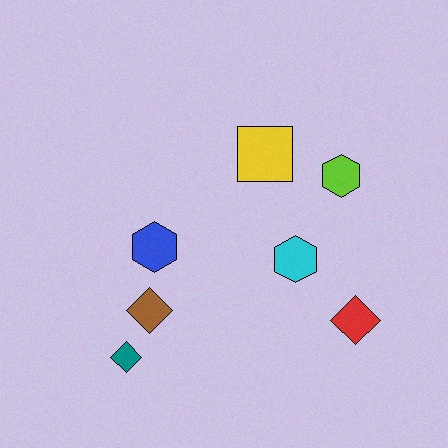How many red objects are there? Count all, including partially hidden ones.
There is 1 red object.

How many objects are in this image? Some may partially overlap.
There are 7 objects.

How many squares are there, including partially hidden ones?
There is 1 square.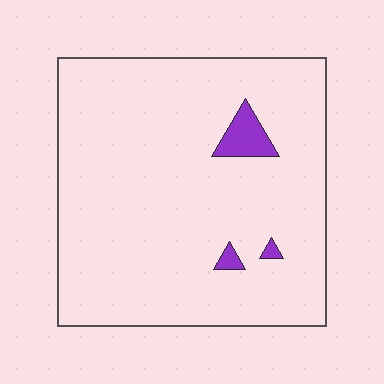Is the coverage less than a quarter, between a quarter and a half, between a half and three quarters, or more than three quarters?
Less than a quarter.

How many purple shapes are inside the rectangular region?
3.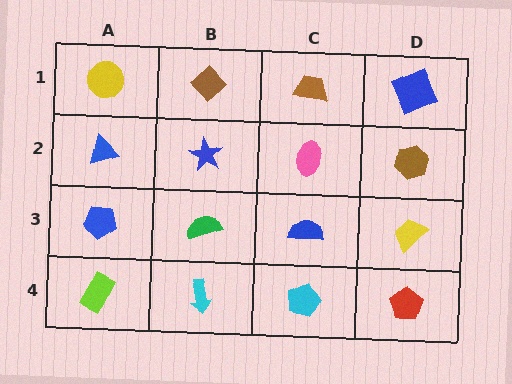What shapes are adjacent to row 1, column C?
A pink ellipse (row 2, column C), a brown diamond (row 1, column B), a blue square (row 1, column D).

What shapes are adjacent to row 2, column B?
A brown diamond (row 1, column B), a green semicircle (row 3, column B), a blue triangle (row 2, column A), a pink ellipse (row 2, column C).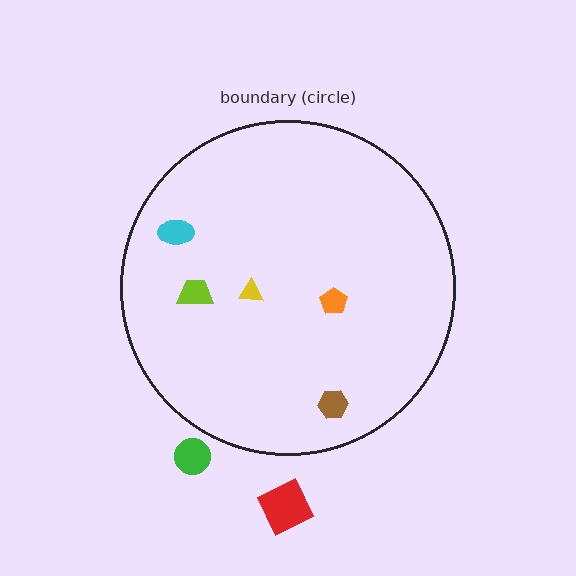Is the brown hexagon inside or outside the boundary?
Inside.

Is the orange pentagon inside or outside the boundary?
Inside.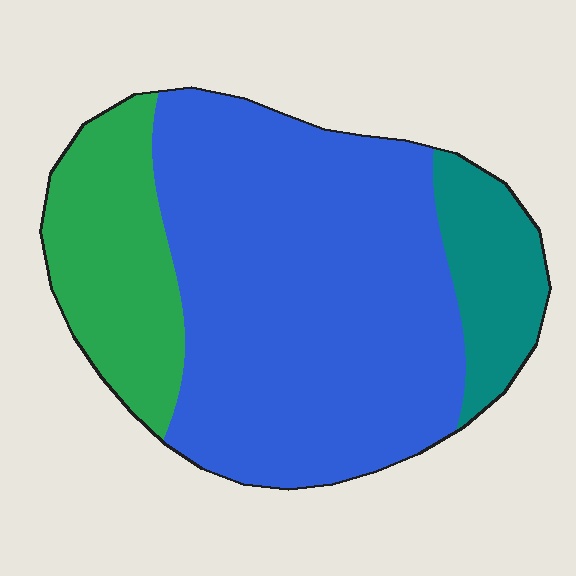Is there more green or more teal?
Green.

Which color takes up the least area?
Teal, at roughly 15%.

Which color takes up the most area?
Blue, at roughly 65%.